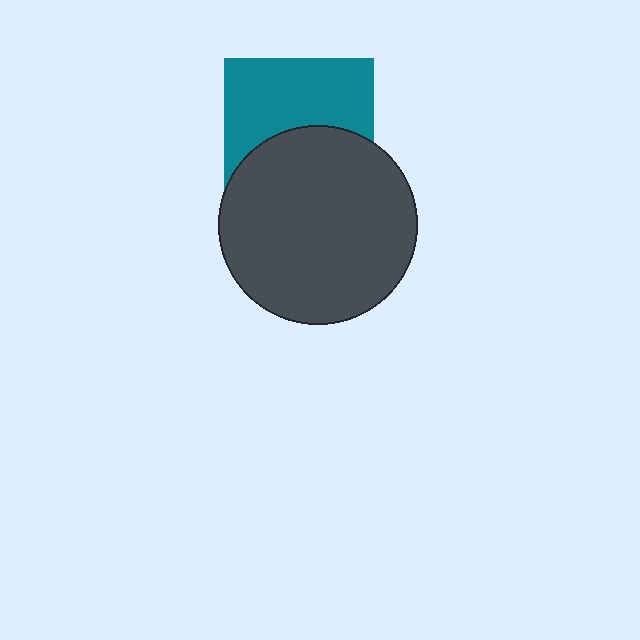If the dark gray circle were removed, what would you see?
You would see the complete teal square.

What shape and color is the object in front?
The object in front is a dark gray circle.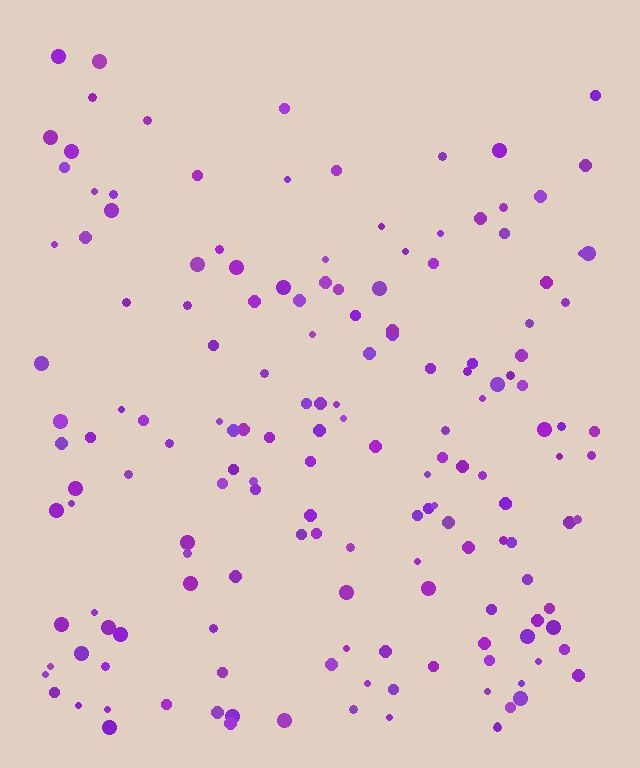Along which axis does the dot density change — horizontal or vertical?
Vertical.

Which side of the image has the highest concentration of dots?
The bottom.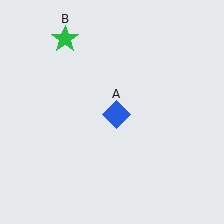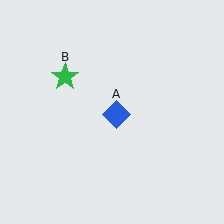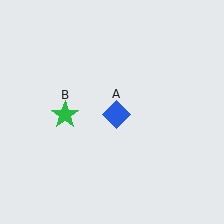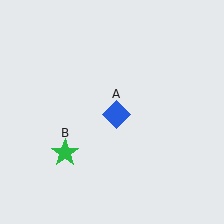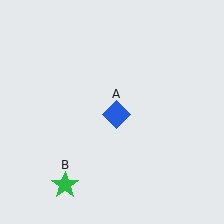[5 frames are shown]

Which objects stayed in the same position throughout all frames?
Blue diamond (object A) remained stationary.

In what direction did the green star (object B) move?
The green star (object B) moved down.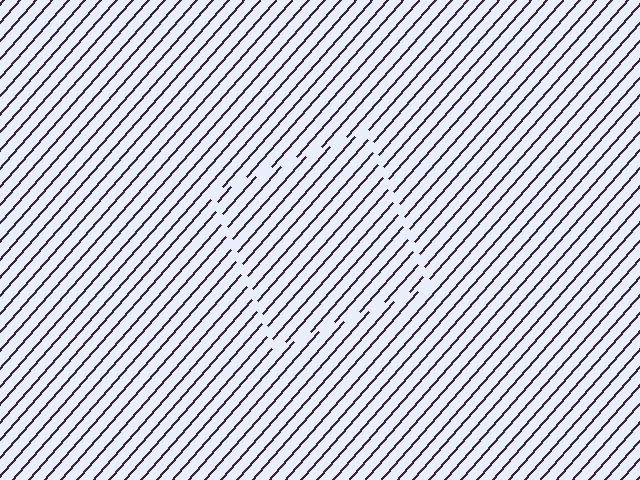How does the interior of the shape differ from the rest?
The interior of the shape contains the same grating, shifted by half a period — the contour is defined by the phase discontinuity where line-ends from the inner and outer gratings abut.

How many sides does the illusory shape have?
4 sides — the line-ends trace a square.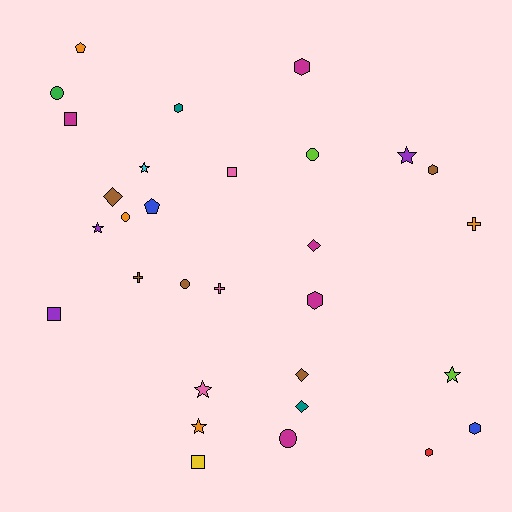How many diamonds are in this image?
There are 4 diamonds.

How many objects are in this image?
There are 30 objects.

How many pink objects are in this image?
There are 3 pink objects.